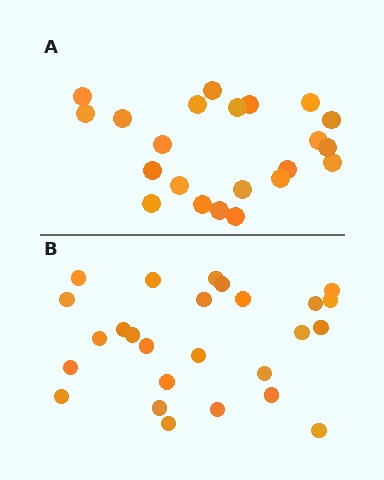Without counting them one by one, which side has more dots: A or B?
Region B (the bottom region) has more dots.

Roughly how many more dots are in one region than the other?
Region B has about 4 more dots than region A.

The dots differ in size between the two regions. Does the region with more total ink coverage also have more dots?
No. Region A has more total ink coverage because its dots are larger, but region B actually contains more individual dots. Total area can be misleading — the number of items is what matters here.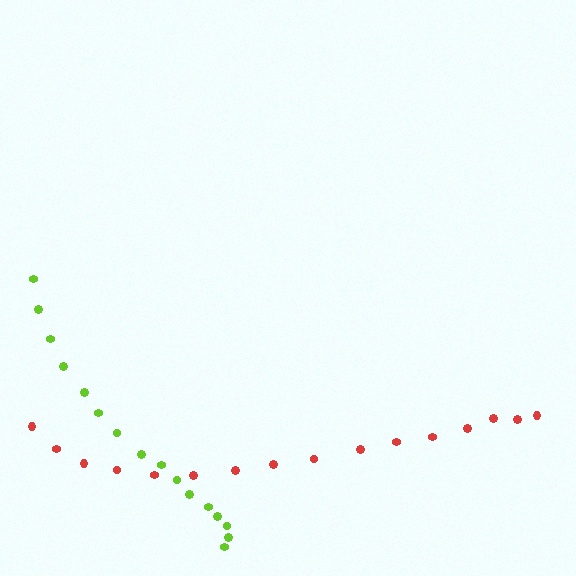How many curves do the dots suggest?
There are 2 distinct paths.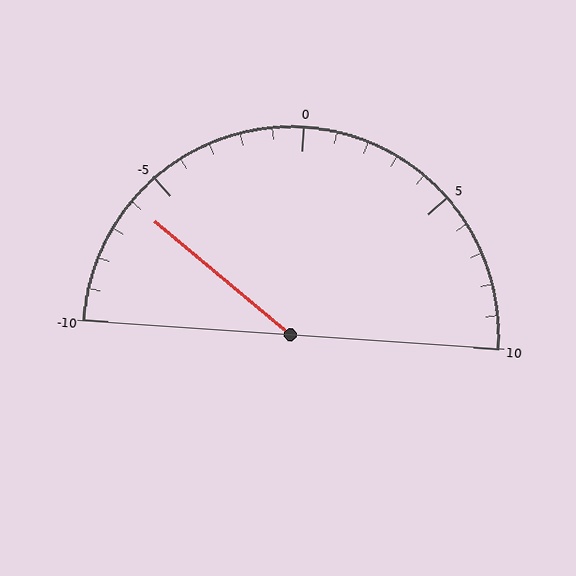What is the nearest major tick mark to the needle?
The nearest major tick mark is -5.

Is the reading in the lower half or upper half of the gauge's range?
The reading is in the lower half of the range (-10 to 10).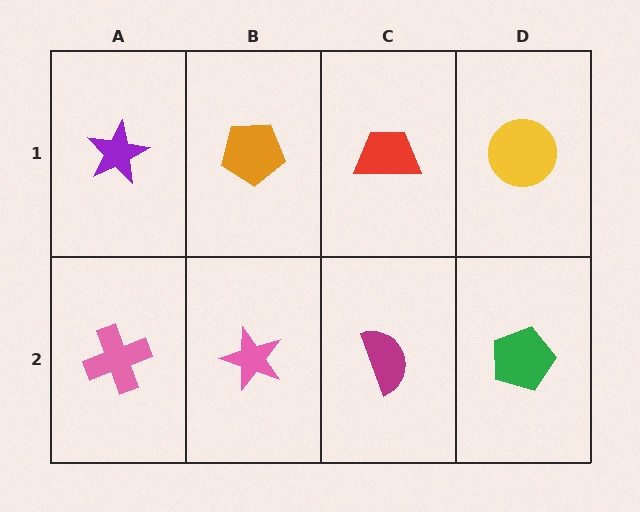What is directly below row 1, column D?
A green pentagon.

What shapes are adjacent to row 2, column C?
A red trapezoid (row 1, column C), a pink star (row 2, column B), a green pentagon (row 2, column D).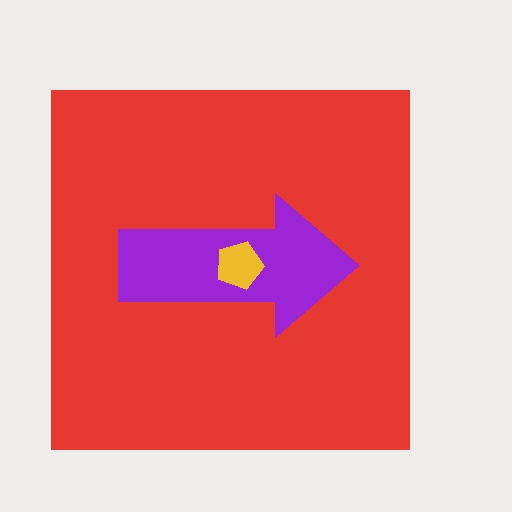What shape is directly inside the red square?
The purple arrow.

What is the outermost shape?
The red square.